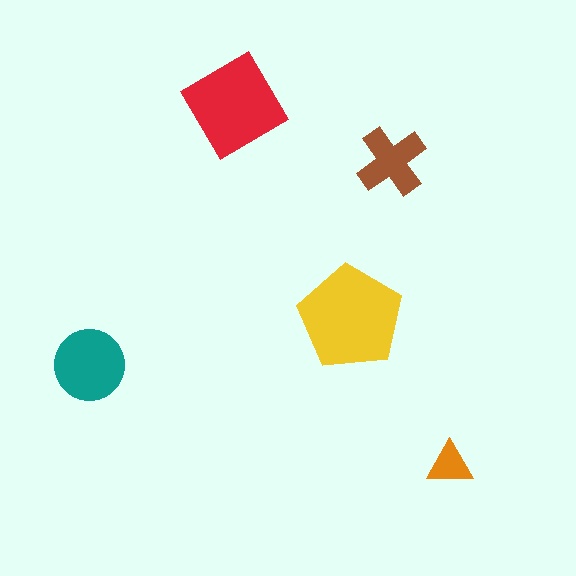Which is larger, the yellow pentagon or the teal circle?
The yellow pentagon.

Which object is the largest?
The yellow pentagon.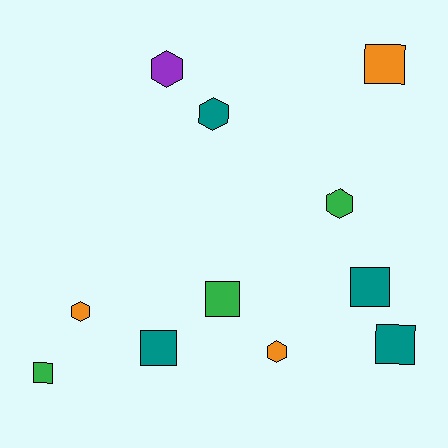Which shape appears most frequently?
Square, with 6 objects.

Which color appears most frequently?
Teal, with 4 objects.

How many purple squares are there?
There are no purple squares.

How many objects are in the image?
There are 11 objects.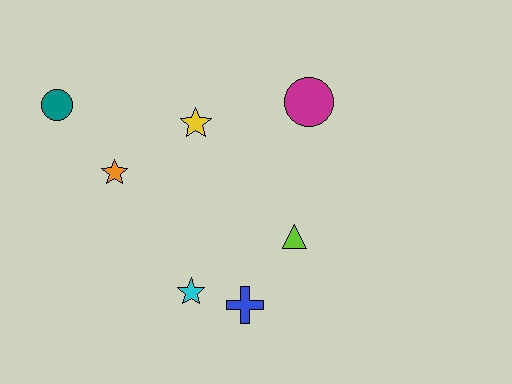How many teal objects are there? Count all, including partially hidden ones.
There is 1 teal object.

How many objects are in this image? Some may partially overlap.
There are 7 objects.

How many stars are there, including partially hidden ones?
There are 3 stars.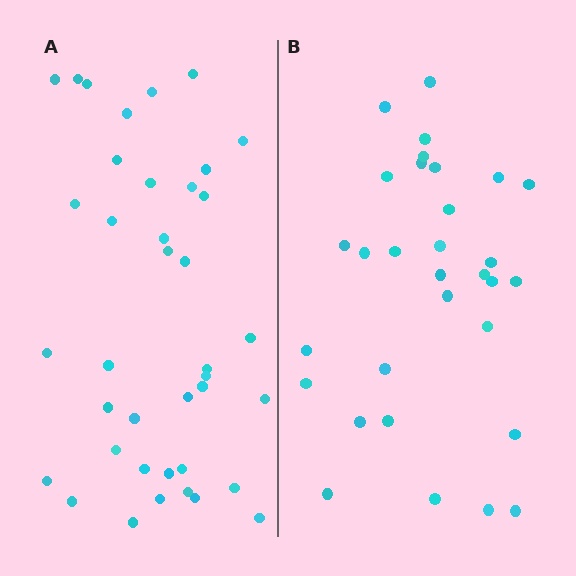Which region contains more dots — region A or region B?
Region A (the left region) has more dots.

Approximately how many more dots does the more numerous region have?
Region A has roughly 8 or so more dots than region B.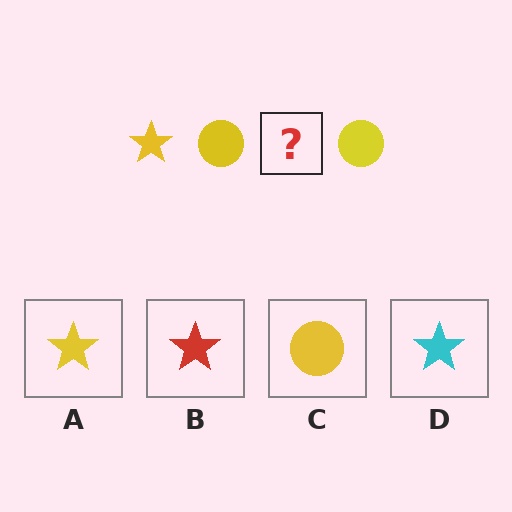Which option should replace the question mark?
Option A.